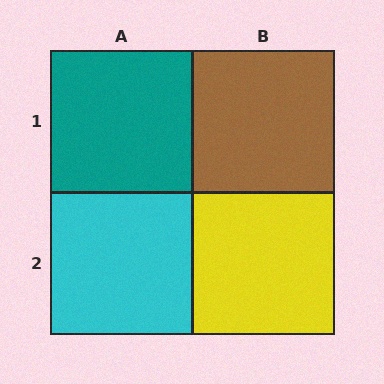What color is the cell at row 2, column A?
Cyan.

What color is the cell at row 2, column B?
Yellow.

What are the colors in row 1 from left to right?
Teal, brown.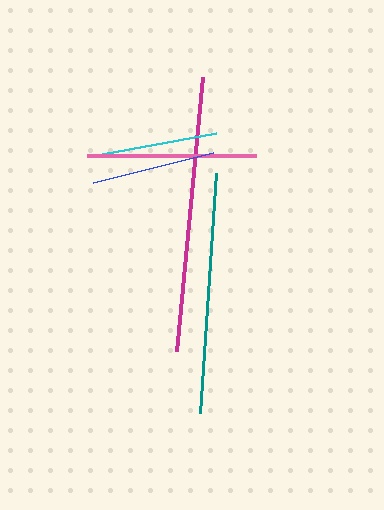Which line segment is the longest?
The magenta line is the longest at approximately 276 pixels.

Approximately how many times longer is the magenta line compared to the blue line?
The magenta line is approximately 2.2 times the length of the blue line.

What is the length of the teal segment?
The teal segment is approximately 241 pixels long.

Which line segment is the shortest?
The blue line is the shortest at approximately 124 pixels.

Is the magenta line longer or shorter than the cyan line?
The magenta line is longer than the cyan line.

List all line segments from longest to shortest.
From longest to shortest: magenta, teal, pink, cyan, blue.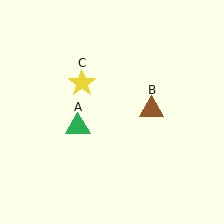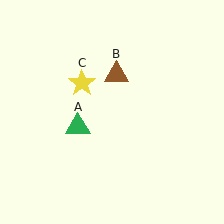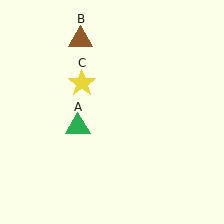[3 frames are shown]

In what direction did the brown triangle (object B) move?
The brown triangle (object B) moved up and to the left.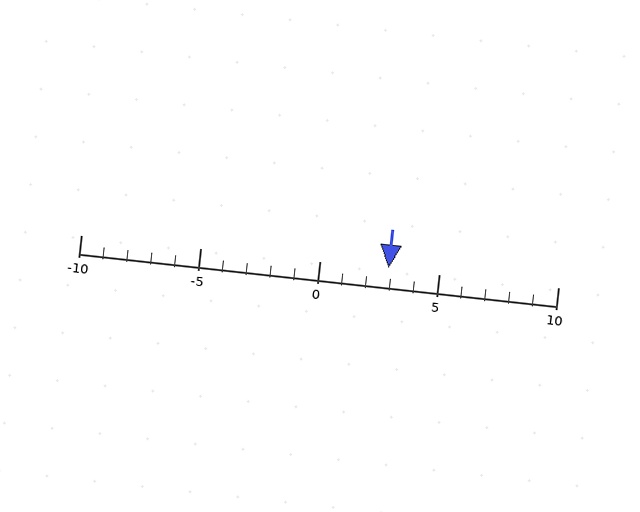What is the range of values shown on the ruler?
The ruler shows values from -10 to 10.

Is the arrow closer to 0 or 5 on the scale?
The arrow is closer to 5.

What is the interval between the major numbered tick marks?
The major tick marks are spaced 5 units apart.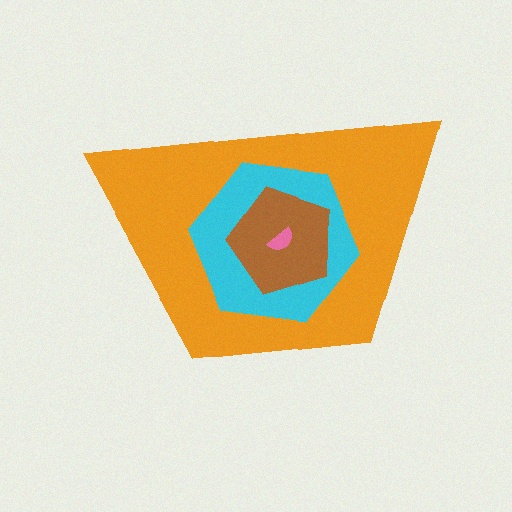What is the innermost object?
The pink semicircle.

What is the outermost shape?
The orange trapezoid.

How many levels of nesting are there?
4.